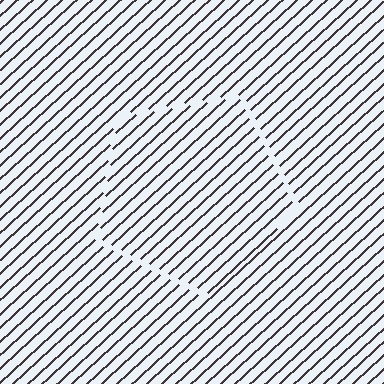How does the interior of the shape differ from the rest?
The interior of the shape contains the same grating, shifted by half a period — the contour is defined by the phase discontinuity where line-ends from the inner and outer gratings abut.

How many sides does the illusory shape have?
5 sides — the line-ends trace a pentagon.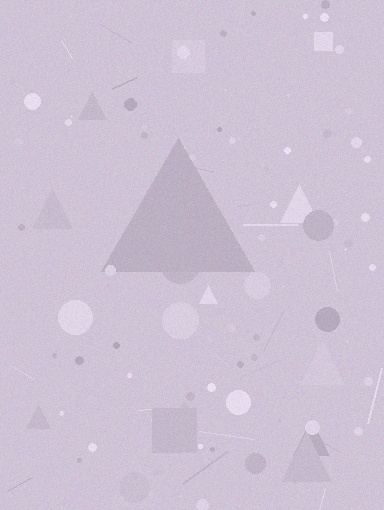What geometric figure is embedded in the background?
A triangle is embedded in the background.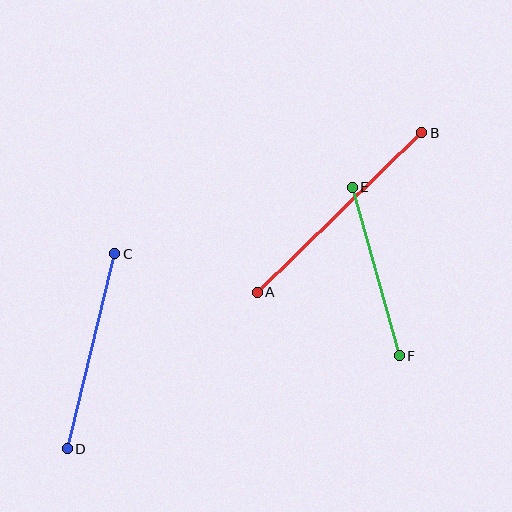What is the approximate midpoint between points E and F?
The midpoint is at approximately (376, 271) pixels.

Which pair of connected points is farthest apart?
Points A and B are farthest apart.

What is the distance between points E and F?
The distance is approximately 175 pixels.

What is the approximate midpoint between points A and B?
The midpoint is at approximately (339, 212) pixels.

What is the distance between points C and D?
The distance is approximately 201 pixels.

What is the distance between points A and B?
The distance is approximately 229 pixels.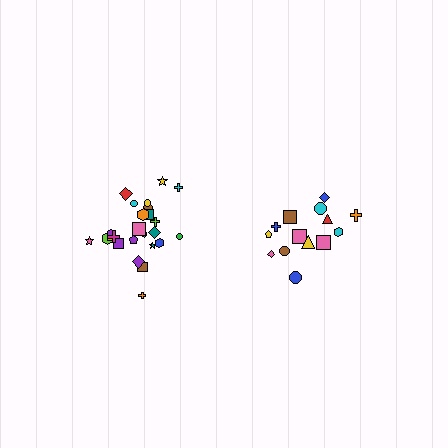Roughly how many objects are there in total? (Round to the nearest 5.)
Roughly 40 objects in total.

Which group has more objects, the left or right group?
The left group.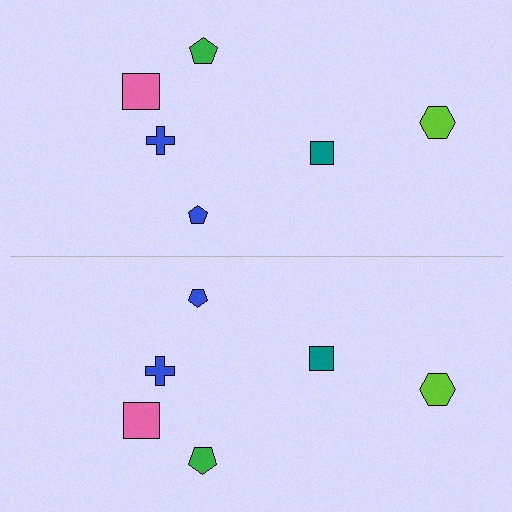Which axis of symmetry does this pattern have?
The pattern has a horizontal axis of symmetry running through the center of the image.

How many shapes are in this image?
There are 12 shapes in this image.